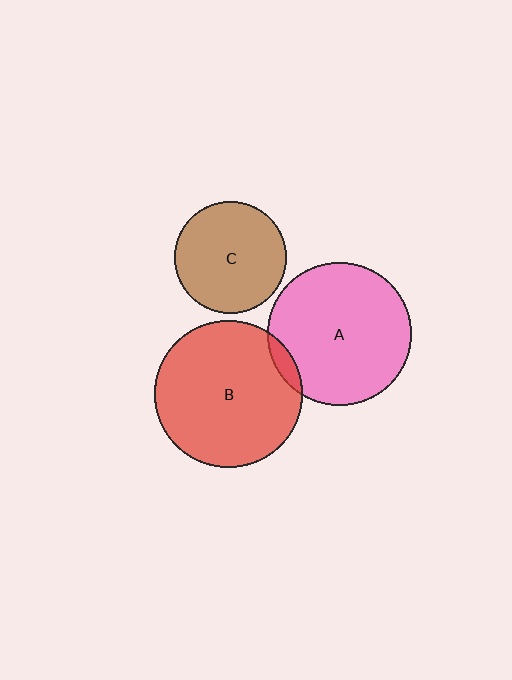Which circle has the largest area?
Circle B (red).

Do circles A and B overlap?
Yes.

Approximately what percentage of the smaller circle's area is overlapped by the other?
Approximately 5%.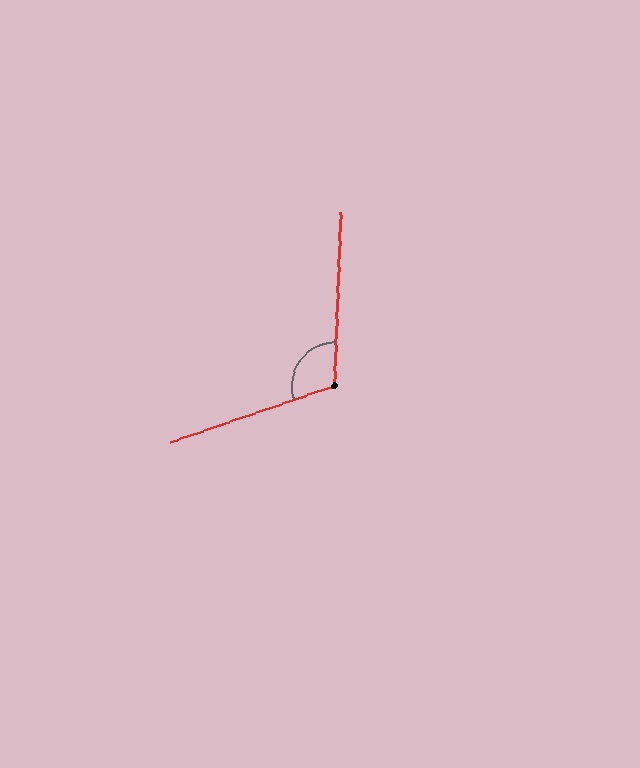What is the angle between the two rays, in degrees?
Approximately 111 degrees.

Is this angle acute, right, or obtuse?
It is obtuse.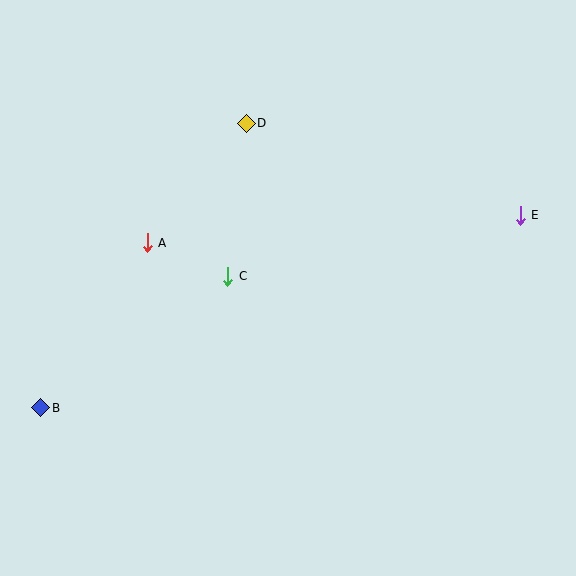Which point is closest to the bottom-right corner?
Point E is closest to the bottom-right corner.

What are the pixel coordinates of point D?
Point D is at (246, 123).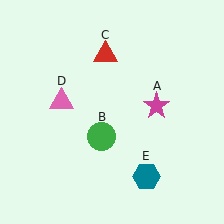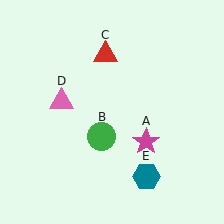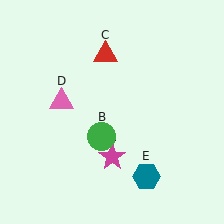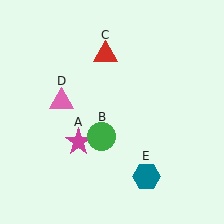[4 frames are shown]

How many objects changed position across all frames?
1 object changed position: magenta star (object A).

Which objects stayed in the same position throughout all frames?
Green circle (object B) and red triangle (object C) and pink triangle (object D) and teal hexagon (object E) remained stationary.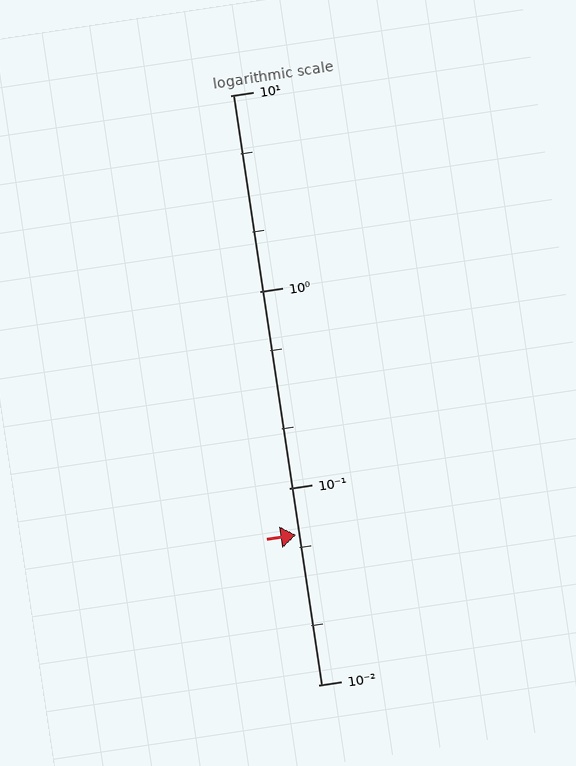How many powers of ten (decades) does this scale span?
The scale spans 3 decades, from 0.01 to 10.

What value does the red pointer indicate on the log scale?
The pointer indicates approximately 0.058.